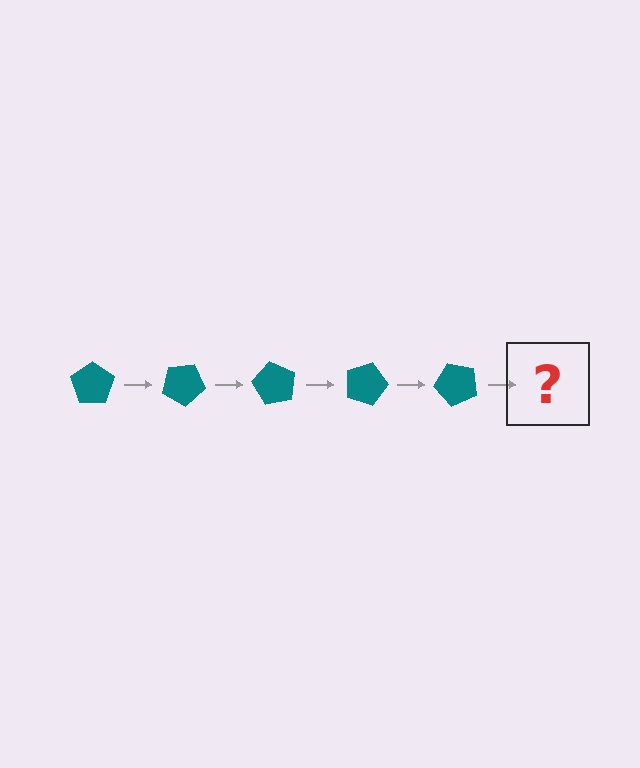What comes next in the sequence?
The next element should be a teal pentagon rotated 150 degrees.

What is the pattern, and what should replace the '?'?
The pattern is that the pentagon rotates 30 degrees each step. The '?' should be a teal pentagon rotated 150 degrees.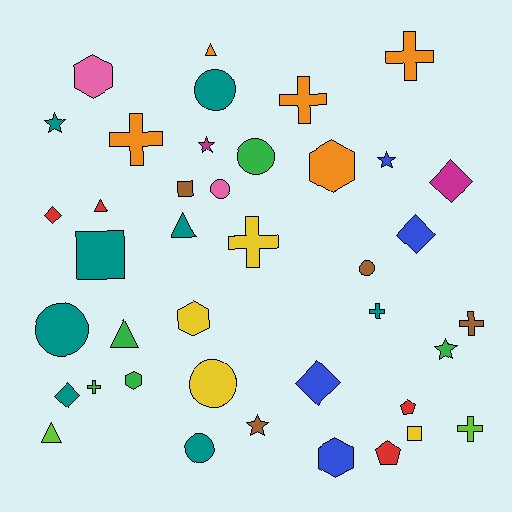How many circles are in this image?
There are 7 circles.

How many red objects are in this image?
There are 4 red objects.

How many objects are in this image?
There are 40 objects.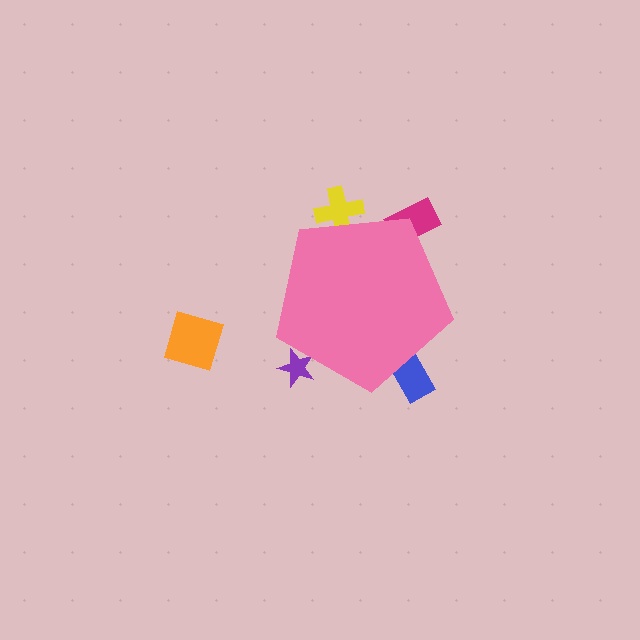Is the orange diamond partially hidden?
No, the orange diamond is fully visible.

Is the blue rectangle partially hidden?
Yes, the blue rectangle is partially hidden behind the pink pentagon.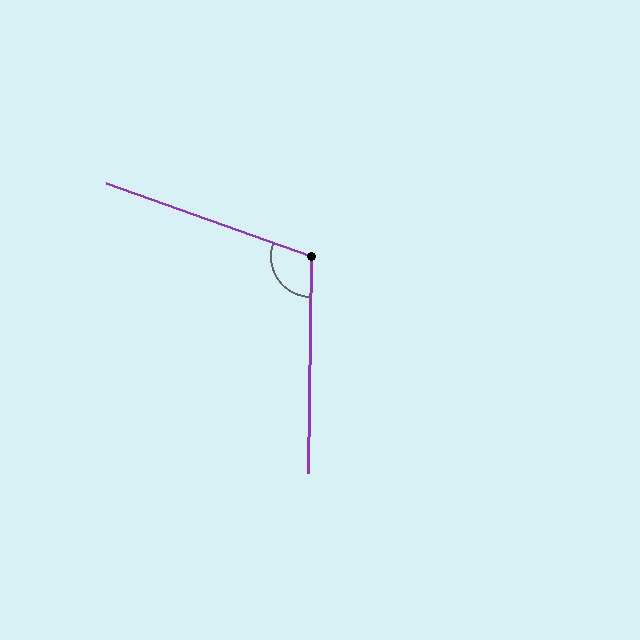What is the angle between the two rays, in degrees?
Approximately 109 degrees.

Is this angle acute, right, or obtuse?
It is obtuse.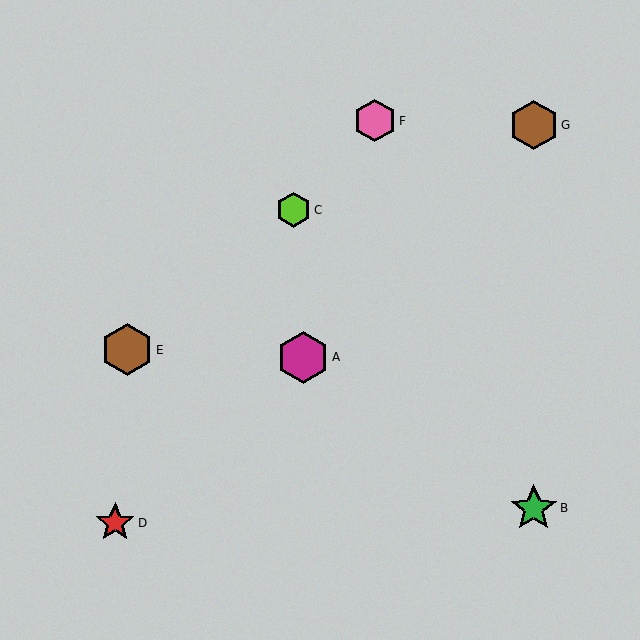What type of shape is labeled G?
Shape G is a brown hexagon.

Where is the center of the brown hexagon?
The center of the brown hexagon is at (534, 125).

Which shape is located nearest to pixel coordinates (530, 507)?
The green star (labeled B) at (534, 508) is nearest to that location.